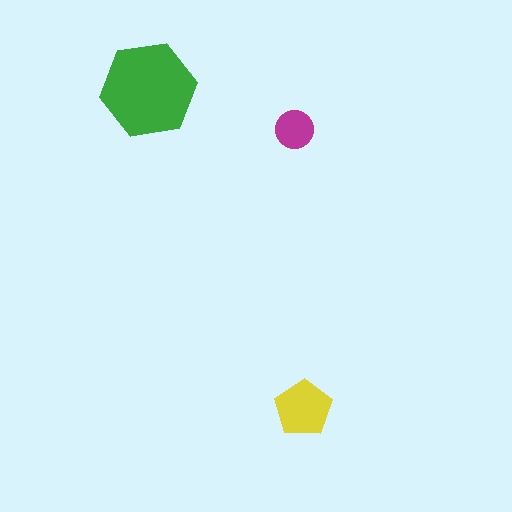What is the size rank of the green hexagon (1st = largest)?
1st.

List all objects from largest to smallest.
The green hexagon, the yellow pentagon, the magenta circle.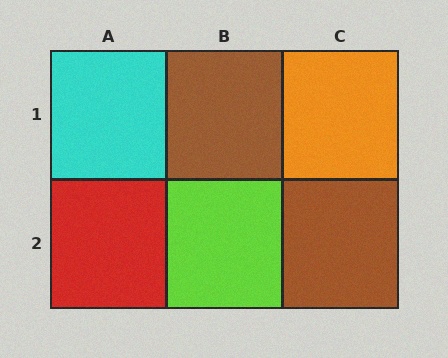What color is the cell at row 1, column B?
Brown.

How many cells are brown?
2 cells are brown.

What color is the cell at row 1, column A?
Cyan.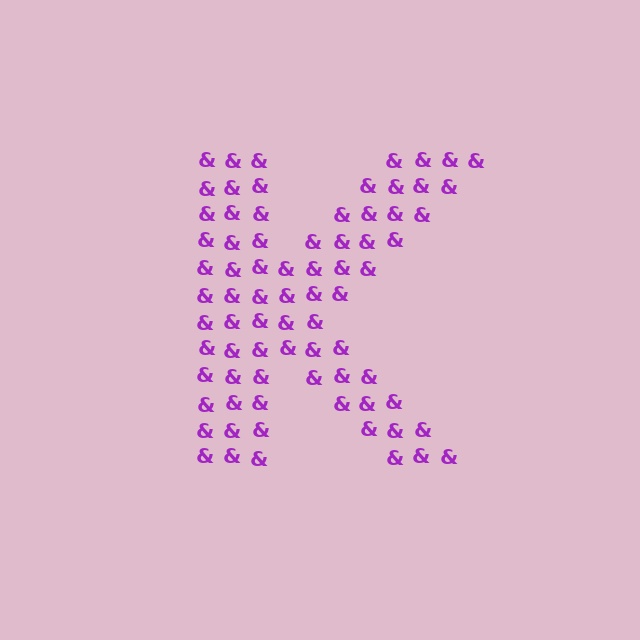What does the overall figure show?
The overall figure shows the letter K.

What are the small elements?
The small elements are ampersands.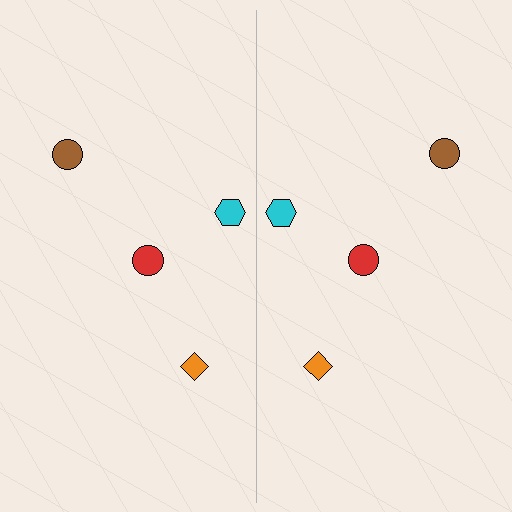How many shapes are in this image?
There are 8 shapes in this image.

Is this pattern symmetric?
Yes, this pattern has bilateral (reflection) symmetry.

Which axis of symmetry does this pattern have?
The pattern has a vertical axis of symmetry running through the center of the image.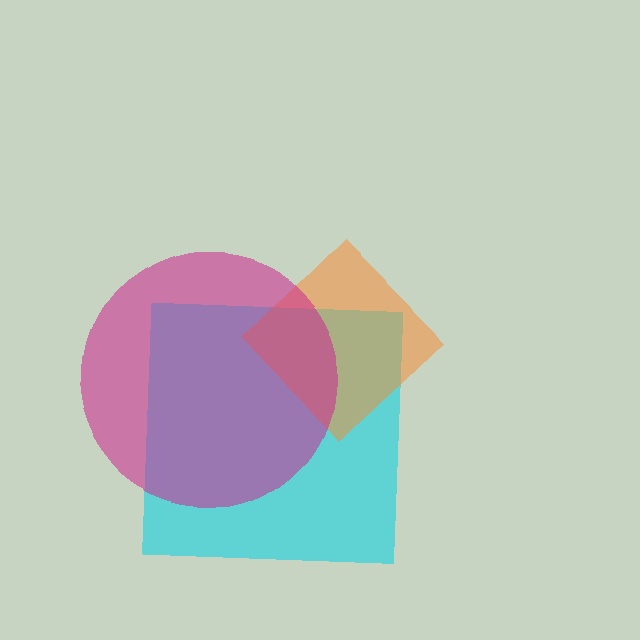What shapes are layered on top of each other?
The layered shapes are: a cyan square, an orange diamond, a magenta circle.